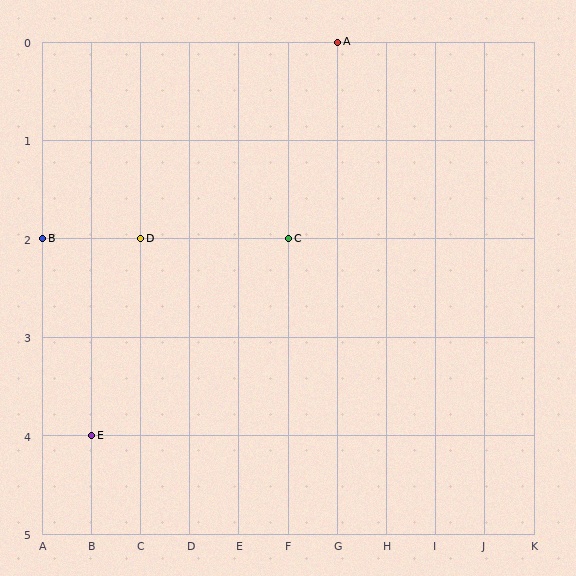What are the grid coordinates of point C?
Point C is at grid coordinates (F, 2).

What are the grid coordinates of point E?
Point E is at grid coordinates (B, 4).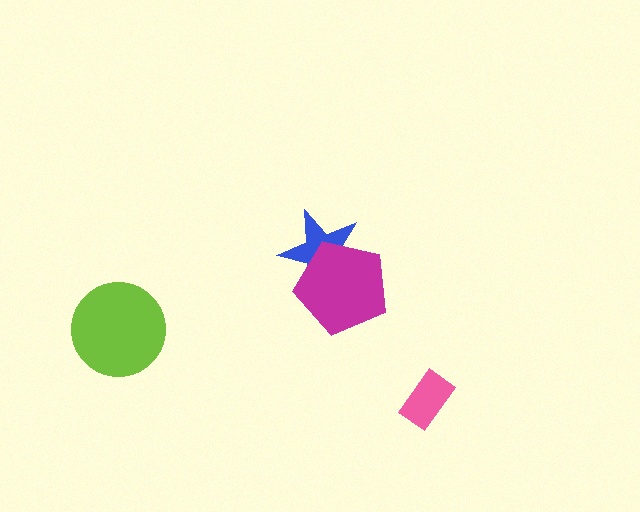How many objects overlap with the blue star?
1 object overlaps with the blue star.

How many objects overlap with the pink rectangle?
0 objects overlap with the pink rectangle.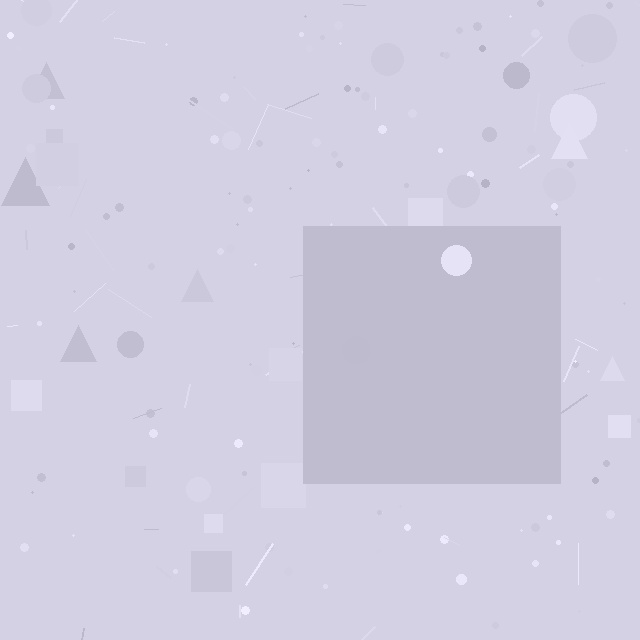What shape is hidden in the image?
A square is hidden in the image.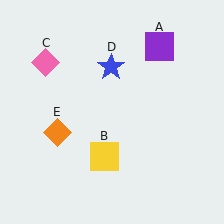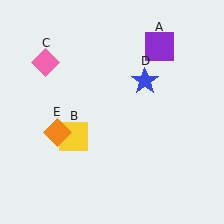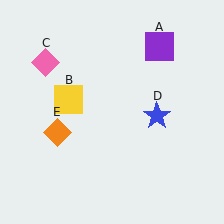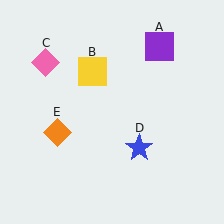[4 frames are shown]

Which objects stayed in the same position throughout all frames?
Purple square (object A) and pink diamond (object C) and orange diamond (object E) remained stationary.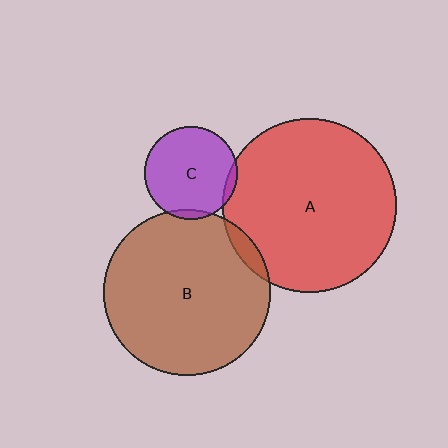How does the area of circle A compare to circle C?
Approximately 3.5 times.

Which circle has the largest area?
Circle A (red).